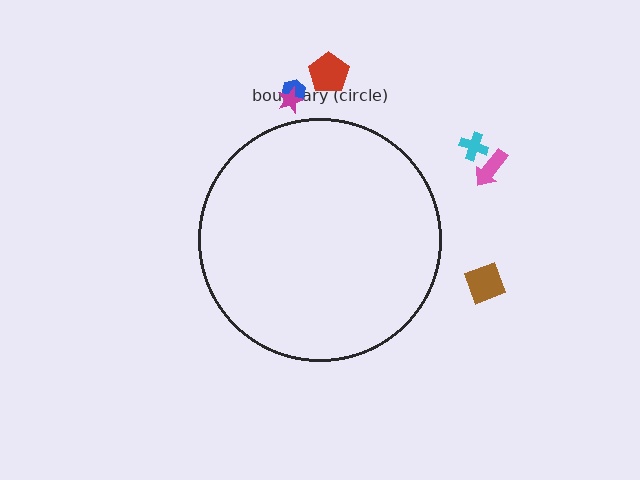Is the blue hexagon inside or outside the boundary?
Outside.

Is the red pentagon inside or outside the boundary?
Outside.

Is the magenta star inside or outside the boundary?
Outside.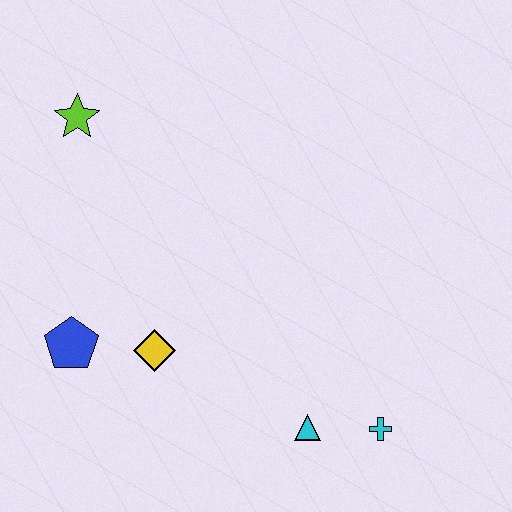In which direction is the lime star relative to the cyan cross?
The lime star is above the cyan cross.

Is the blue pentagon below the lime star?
Yes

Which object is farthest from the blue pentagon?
The cyan cross is farthest from the blue pentagon.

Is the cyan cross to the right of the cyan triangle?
Yes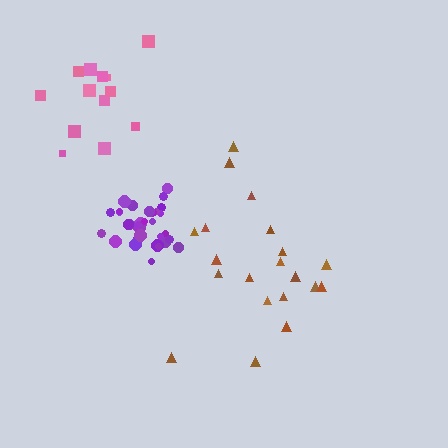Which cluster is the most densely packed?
Purple.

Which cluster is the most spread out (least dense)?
Brown.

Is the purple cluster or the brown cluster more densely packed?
Purple.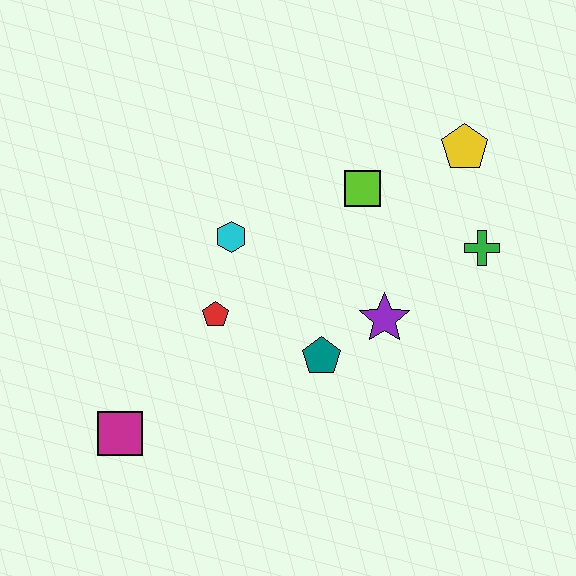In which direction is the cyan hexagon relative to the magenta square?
The cyan hexagon is above the magenta square.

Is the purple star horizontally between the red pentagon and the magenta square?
No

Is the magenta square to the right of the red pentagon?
No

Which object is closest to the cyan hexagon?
The red pentagon is closest to the cyan hexagon.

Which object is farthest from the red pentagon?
The yellow pentagon is farthest from the red pentagon.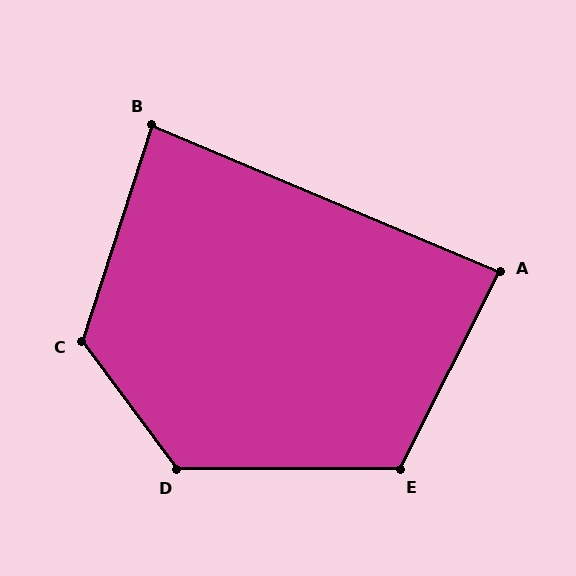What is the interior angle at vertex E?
Approximately 117 degrees (obtuse).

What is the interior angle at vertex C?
Approximately 126 degrees (obtuse).